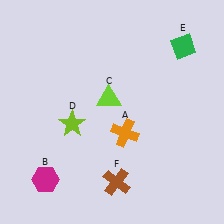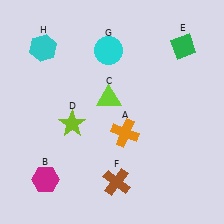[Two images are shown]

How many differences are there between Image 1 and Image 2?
There are 2 differences between the two images.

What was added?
A cyan circle (G), a cyan hexagon (H) were added in Image 2.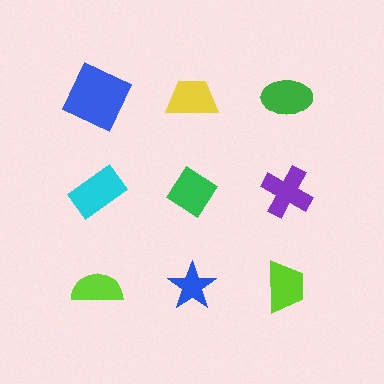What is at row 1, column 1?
A blue square.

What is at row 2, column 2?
A green diamond.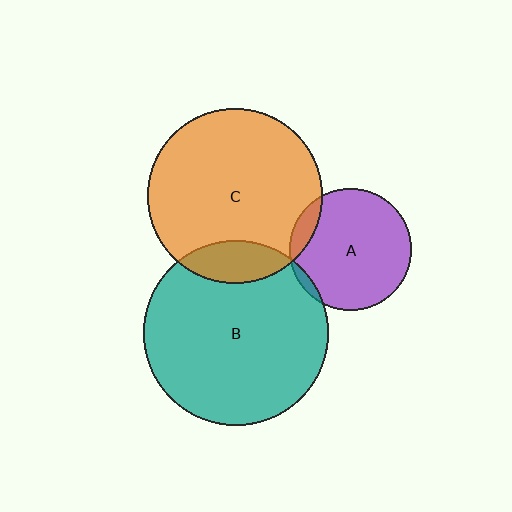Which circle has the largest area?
Circle B (teal).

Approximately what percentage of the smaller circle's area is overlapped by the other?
Approximately 10%.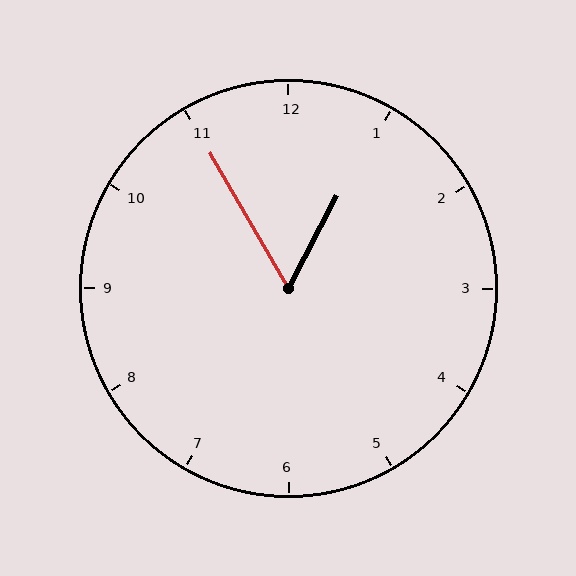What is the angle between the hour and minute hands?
Approximately 58 degrees.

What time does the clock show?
12:55.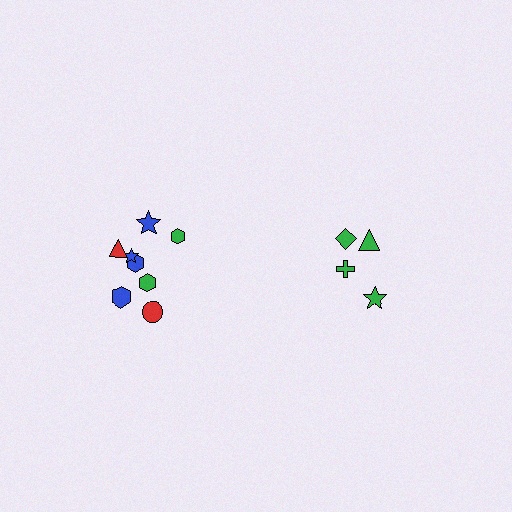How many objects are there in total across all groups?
There are 12 objects.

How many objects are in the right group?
There are 4 objects.